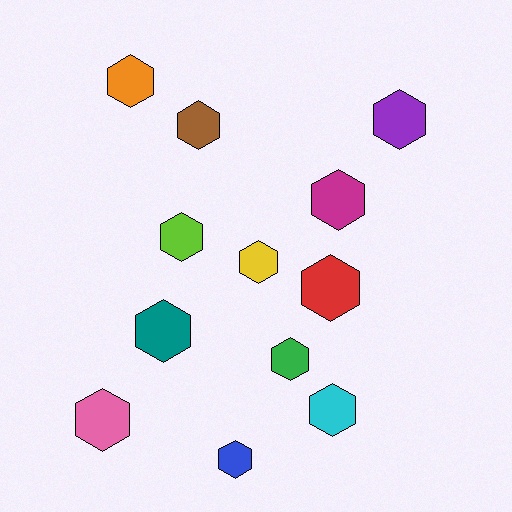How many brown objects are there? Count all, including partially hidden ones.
There is 1 brown object.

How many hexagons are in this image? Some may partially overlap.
There are 12 hexagons.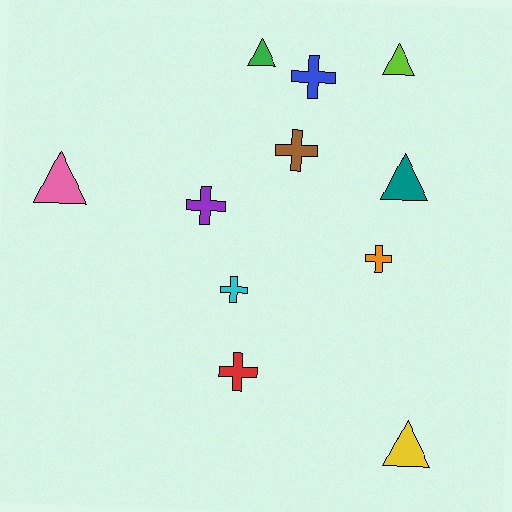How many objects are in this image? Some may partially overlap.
There are 11 objects.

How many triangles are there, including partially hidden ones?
There are 5 triangles.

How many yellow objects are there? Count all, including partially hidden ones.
There is 1 yellow object.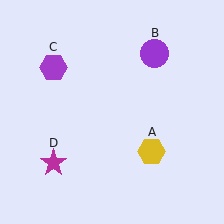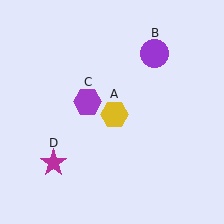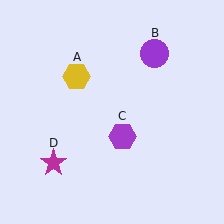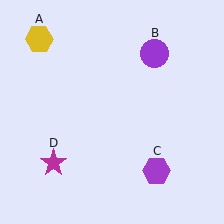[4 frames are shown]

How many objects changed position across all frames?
2 objects changed position: yellow hexagon (object A), purple hexagon (object C).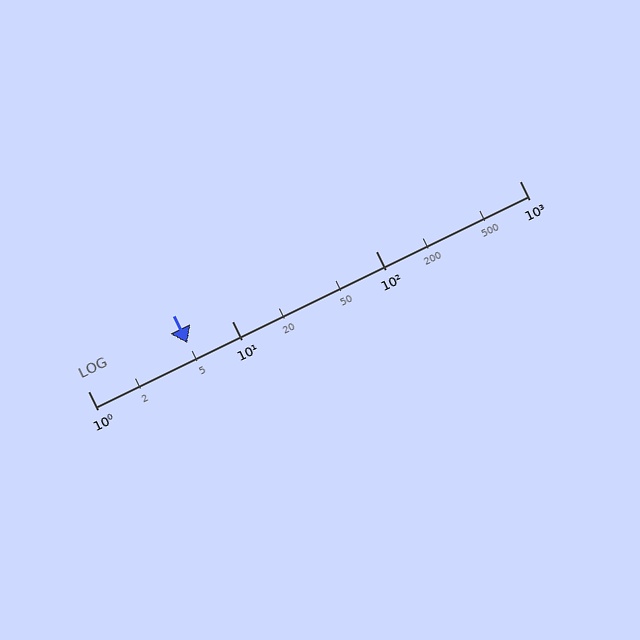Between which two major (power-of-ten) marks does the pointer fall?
The pointer is between 1 and 10.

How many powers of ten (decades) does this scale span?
The scale spans 3 decades, from 1 to 1000.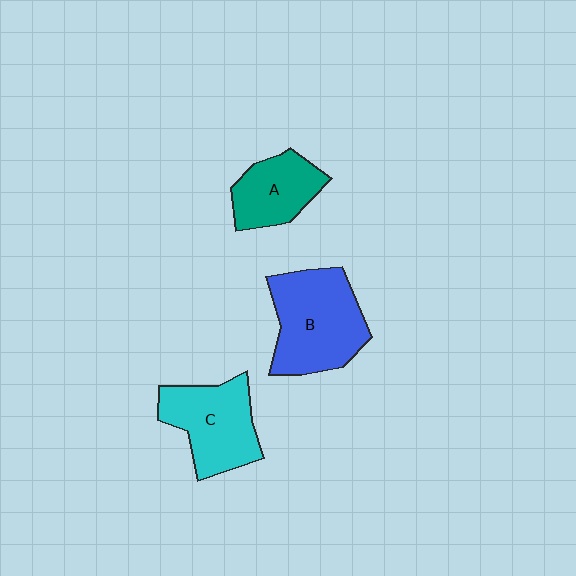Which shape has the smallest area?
Shape A (teal).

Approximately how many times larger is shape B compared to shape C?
Approximately 1.2 times.